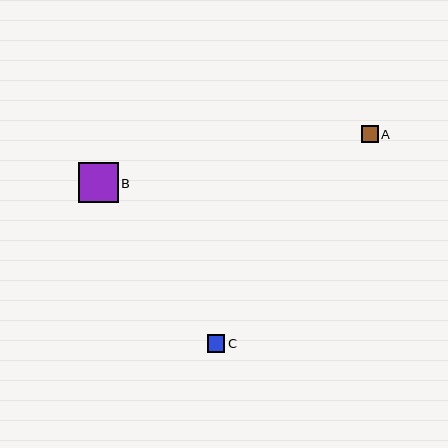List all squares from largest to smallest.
From largest to smallest: B, C, A.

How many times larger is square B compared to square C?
Square B is approximately 2.2 times the size of square C.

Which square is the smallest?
Square A is the smallest with a size of approximately 16 pixels.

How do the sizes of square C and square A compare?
Square C and square A are approximately the same size.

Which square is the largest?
Square B is the largest with a size of approximately 39 pixels.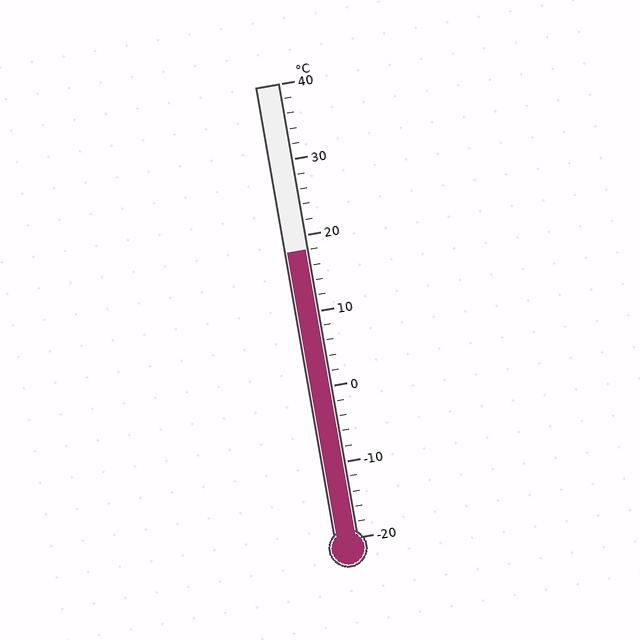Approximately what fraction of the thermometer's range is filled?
The thermometer is filled to approximately 65% of its range.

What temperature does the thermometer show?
The thermometer shows approximately 18°C.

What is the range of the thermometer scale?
The thermometer scale ranges from -20°C to 40°C.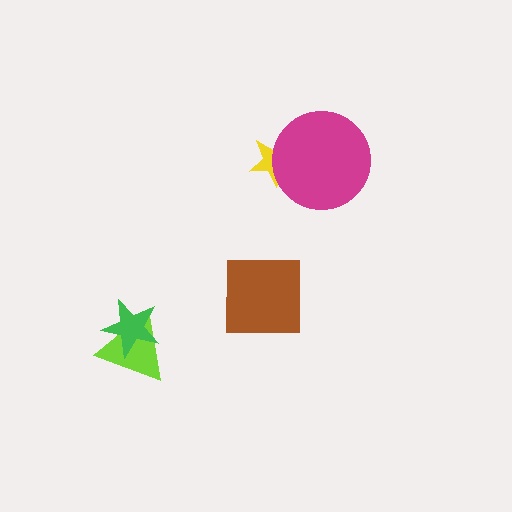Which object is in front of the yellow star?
The magenta circle is in front of the yellow star.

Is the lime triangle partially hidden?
Yes, it is partially covered by another shape.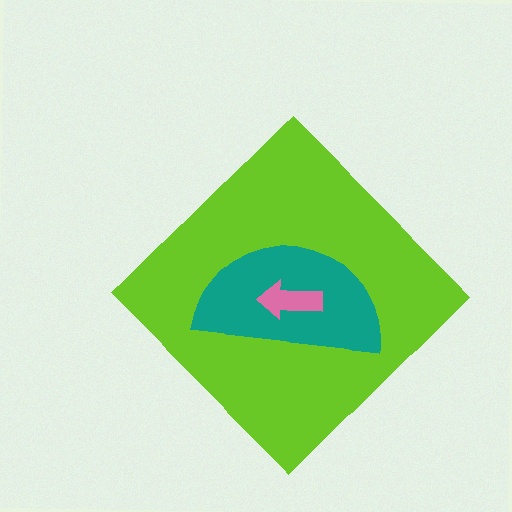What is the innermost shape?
The pink arrow.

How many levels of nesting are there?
3.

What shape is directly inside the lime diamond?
The teal semicircle.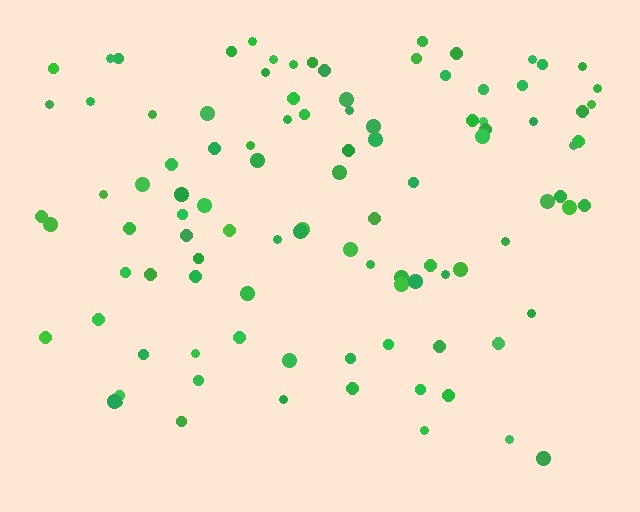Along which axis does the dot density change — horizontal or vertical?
Vertical.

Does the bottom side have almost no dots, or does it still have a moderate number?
Still a moderate number, just noticeably fewer than the top.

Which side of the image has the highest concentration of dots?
The top.